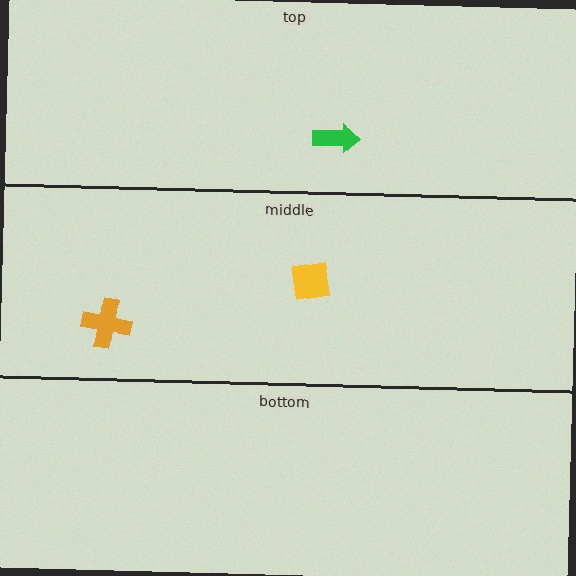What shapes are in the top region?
The green arrow.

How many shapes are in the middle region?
2.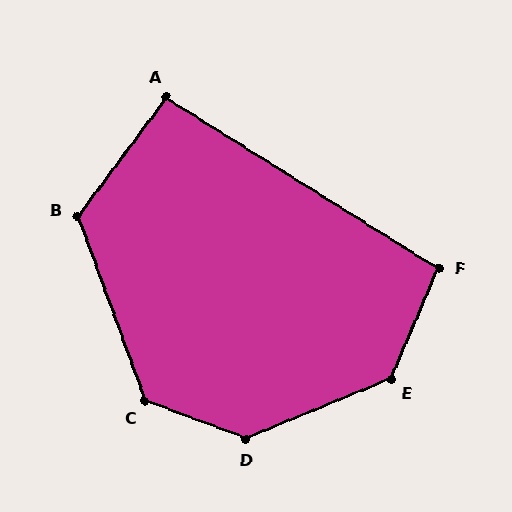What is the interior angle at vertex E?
Approximately 135 degrees (obtuse).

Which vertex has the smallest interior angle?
A, at approximately 94 degrees.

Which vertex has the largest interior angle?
D, at approximately 137 degrees.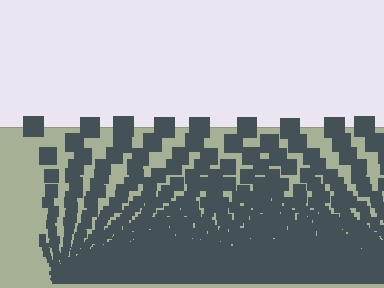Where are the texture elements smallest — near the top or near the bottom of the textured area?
Near the bottom.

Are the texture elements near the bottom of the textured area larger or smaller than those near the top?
Smaller. The gradient is inverted — elements near the bottom are smaller and denser.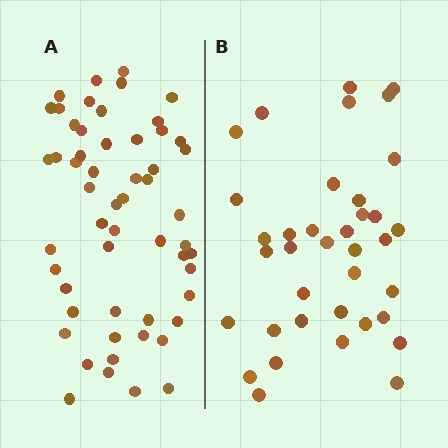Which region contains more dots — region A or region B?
Region A (the left region) has more dots.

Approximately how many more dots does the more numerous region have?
Region A has approximately 20 more dots than region B.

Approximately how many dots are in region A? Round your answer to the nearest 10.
About 60 dots. (The exact count is 55, which rounds to 60.)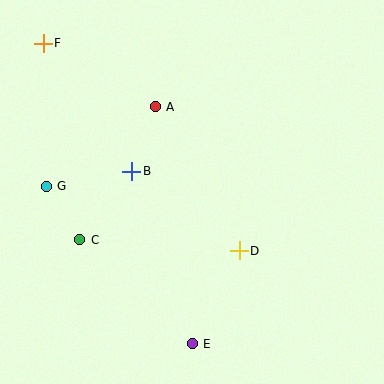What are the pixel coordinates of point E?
Point E is at (192, 344).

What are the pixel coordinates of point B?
Point B is at (132, 171).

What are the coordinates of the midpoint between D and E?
The midpoint between D and E is at (216, 297).